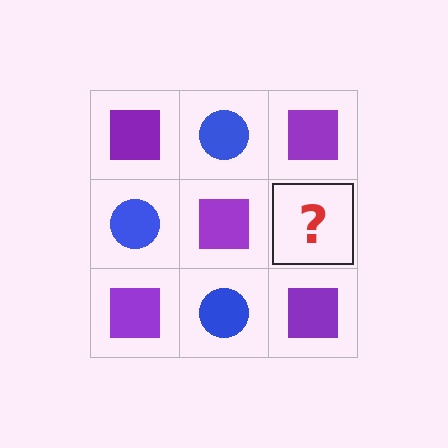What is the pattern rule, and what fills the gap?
The rule is that it alternates purple square and blue circle in a checkerboard pattern. The gap should be filled with a blue circle.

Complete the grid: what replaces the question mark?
The question mark should be replaced with a blue circle.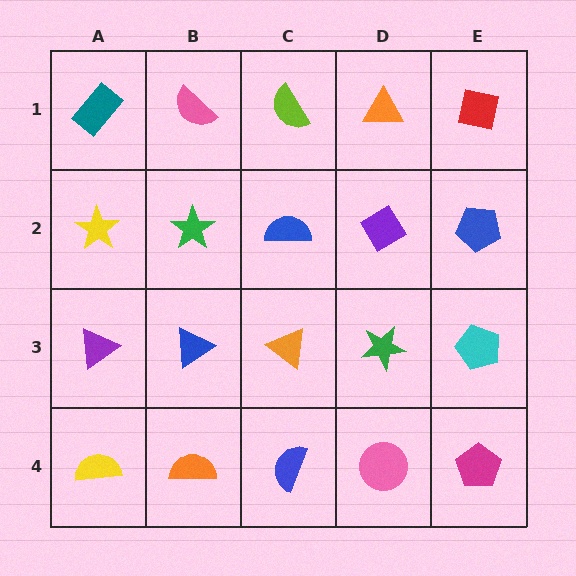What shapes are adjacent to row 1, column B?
A green star (row 2, column B), a teal rectangle (row 1, column A), a lime semicircle (row 1, column C).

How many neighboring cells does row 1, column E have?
2.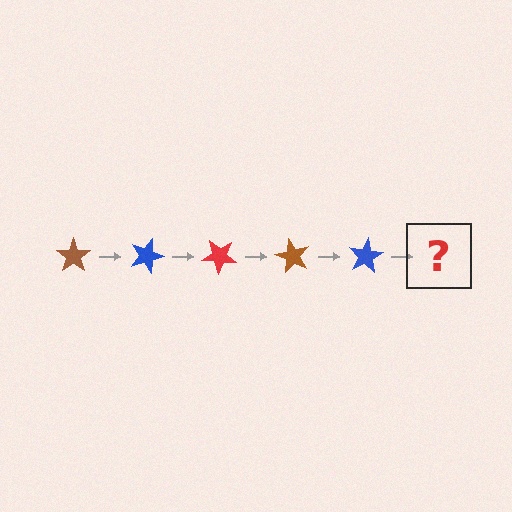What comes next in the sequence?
The next element should be a red star, rotated 100 degrees from the start.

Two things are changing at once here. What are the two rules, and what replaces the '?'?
The two rules are that it rotates 20 degrees each step and the color cycles through brown, blue, and red. The '?' should be a red star, rotated 100 degrees from the start.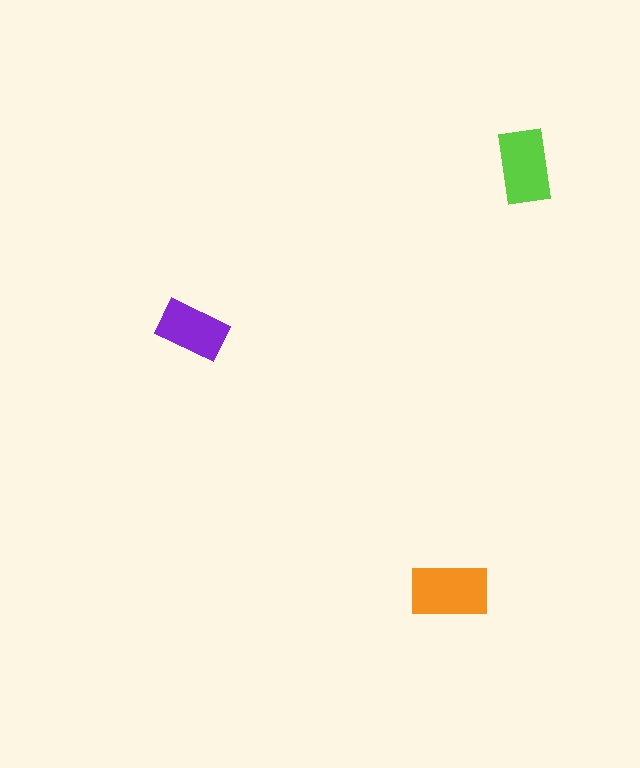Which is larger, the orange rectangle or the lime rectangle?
The orange one.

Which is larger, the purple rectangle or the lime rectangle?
The lime one.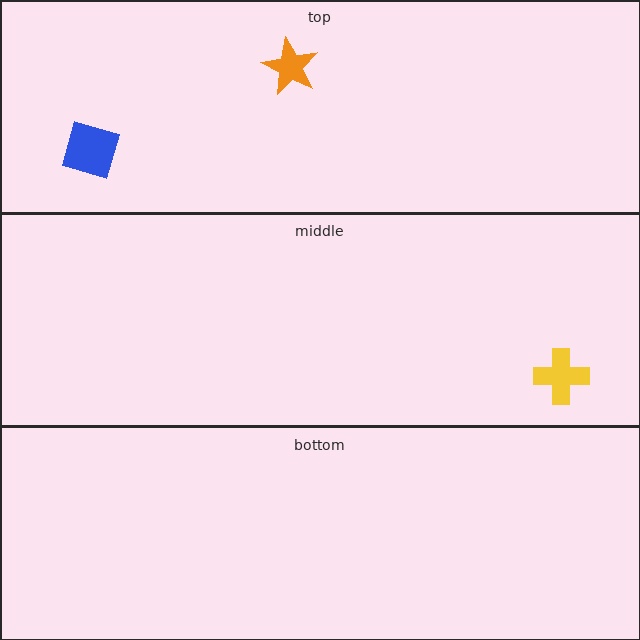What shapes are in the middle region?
The yellow cross.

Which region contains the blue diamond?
The top region.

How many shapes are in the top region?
2.